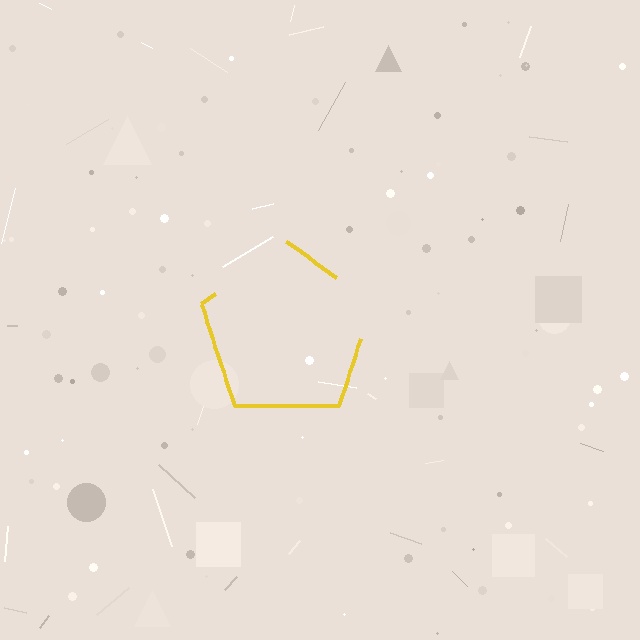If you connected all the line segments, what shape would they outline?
They would outline a pentagon.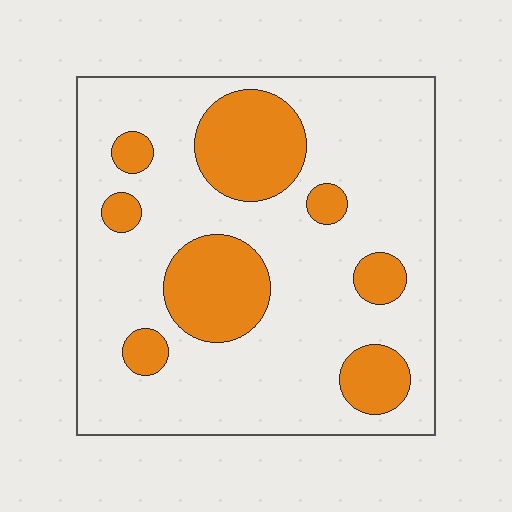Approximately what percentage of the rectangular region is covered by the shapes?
Approximately 25%.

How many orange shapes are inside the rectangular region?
8.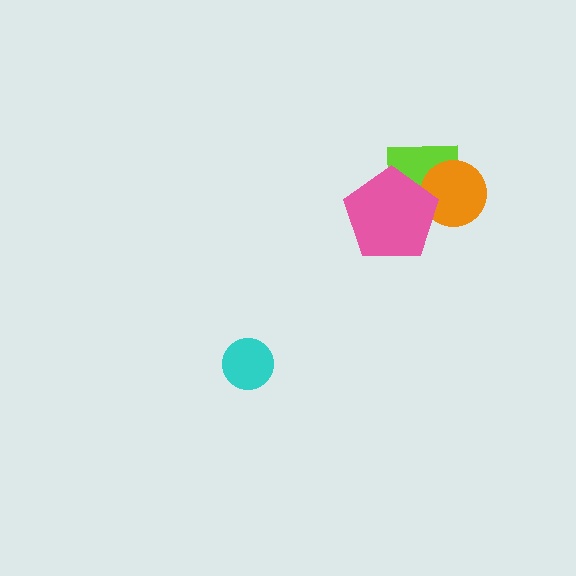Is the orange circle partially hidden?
Yes, it is partially covered by another shape.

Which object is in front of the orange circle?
The pink pentagon is in front of the orange circle.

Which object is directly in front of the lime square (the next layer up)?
The orange circle is directly in front of the lime square.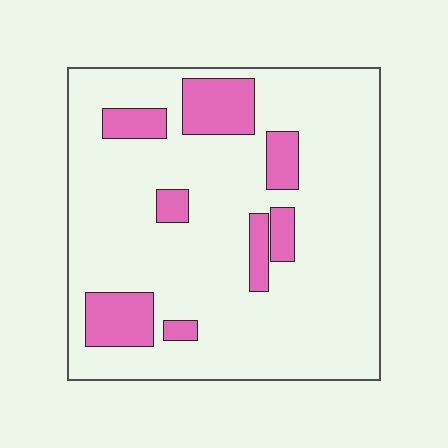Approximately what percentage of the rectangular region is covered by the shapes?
Approximately 15%.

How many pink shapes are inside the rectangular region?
8.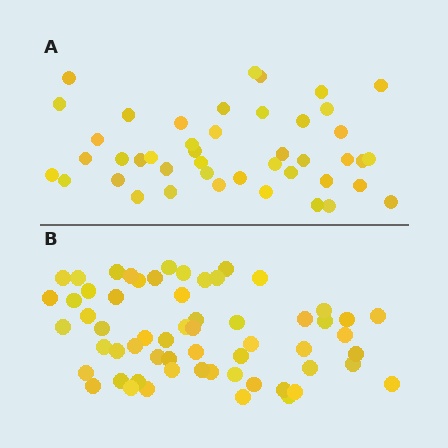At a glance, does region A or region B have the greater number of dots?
Region B (the bottom region) has more dots.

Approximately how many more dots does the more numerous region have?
Region B has approximately 15 more dots than region A.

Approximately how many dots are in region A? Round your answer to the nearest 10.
About 40 dots. (The exact count is 44, which rounds to 40.)